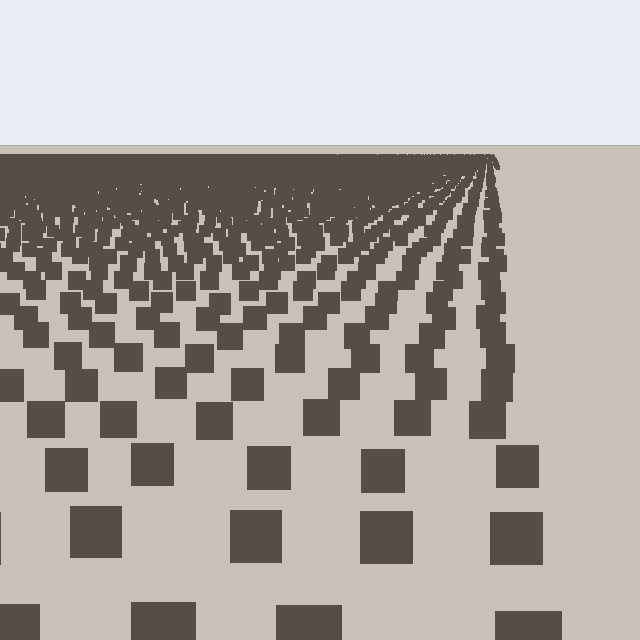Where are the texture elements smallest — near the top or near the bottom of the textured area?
Near the top.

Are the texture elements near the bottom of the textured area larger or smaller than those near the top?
Larger. Near the bottom, elements are closer to the viewer and appear at a bigger on-screen size.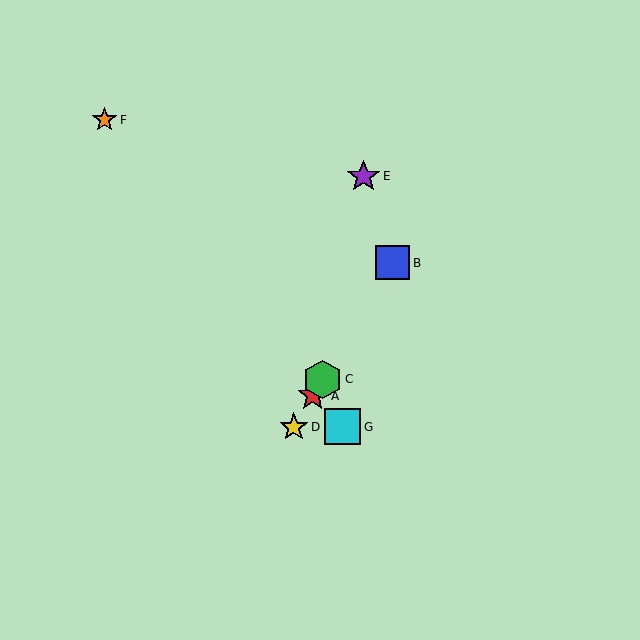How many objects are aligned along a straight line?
4 objects (A, B, C, D) are aligned along a straight line.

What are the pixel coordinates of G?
Object G is at (343, 427).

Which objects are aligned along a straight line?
Objects A, B, C, D are aligned along a straight line.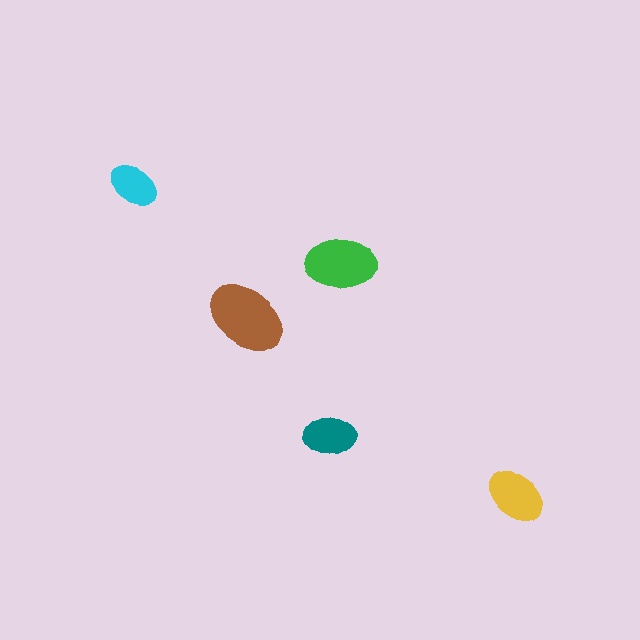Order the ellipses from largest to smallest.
the brown one, the green one, the yellow one, the teal one, the cyan one.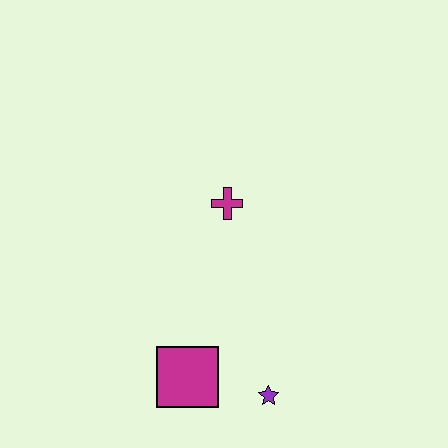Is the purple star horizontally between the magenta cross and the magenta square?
No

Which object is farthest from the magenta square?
The magenta cross is farthest from the magenta square.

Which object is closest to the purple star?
The magenta square is closest to the purple star.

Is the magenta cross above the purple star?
Yes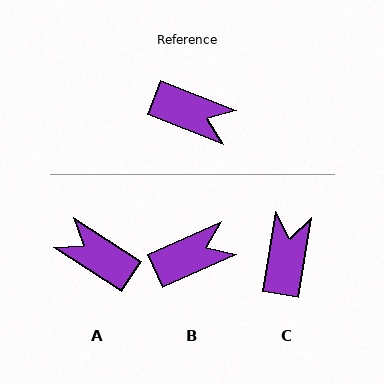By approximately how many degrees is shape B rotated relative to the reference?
Approximately 45 degrees counter-clockwise.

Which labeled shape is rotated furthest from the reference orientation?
A, about 168 degrees away.